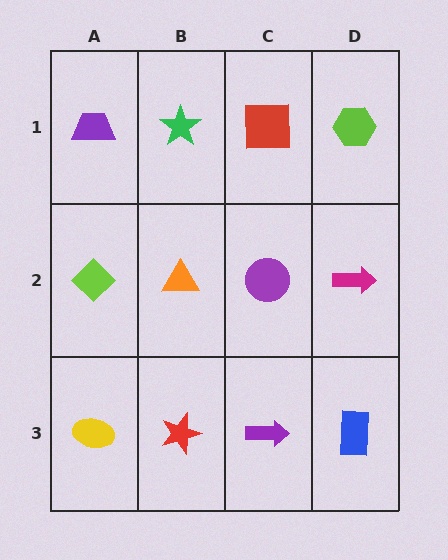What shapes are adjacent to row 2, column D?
A lime hexagon (row 1, column D), a blue rectangle (row 3, column D), a purple circle (row 2, column C).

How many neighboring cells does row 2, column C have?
4.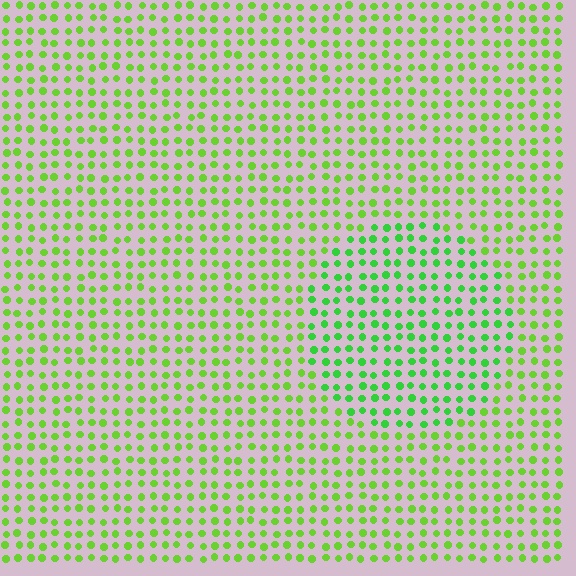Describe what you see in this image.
The image is filled with small lime elements in a uniform arrangement. A circle-shaped region is visible where the elements are tinted to a slightly different hue, forming a subtle color boundary.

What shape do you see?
I see a circle.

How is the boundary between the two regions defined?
The boundary is defined purely by a slight shift in hue (about 24 degrees). Spacing, size, and orientation are identical on both sides.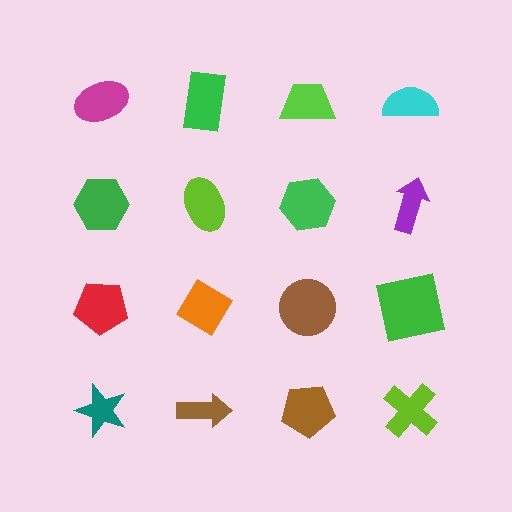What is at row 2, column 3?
A green hexagon.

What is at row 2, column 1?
A green hexagon.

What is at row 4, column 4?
A lime cross.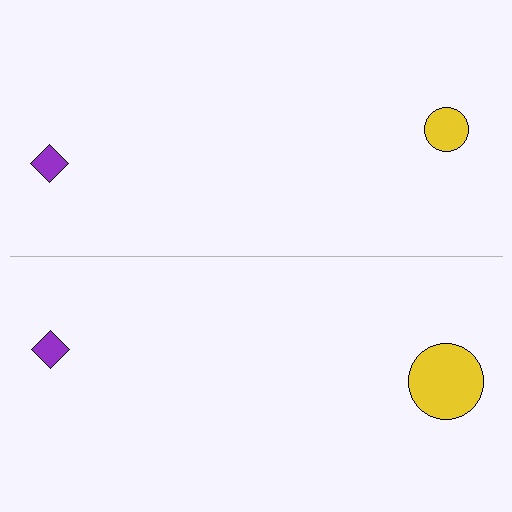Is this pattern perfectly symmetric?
No, the pattern is not perfectly symmetric. The yellow circle on the bottom side has a different size than its mirror counterpart.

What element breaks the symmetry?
The yellow circle on the bottom side has a different size than its mirror counterpart.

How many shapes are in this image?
There are 4 shapes in this image.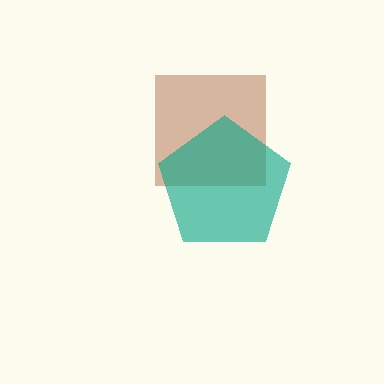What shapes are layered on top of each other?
The layered shapes are: a brown square, a teal pentagon.